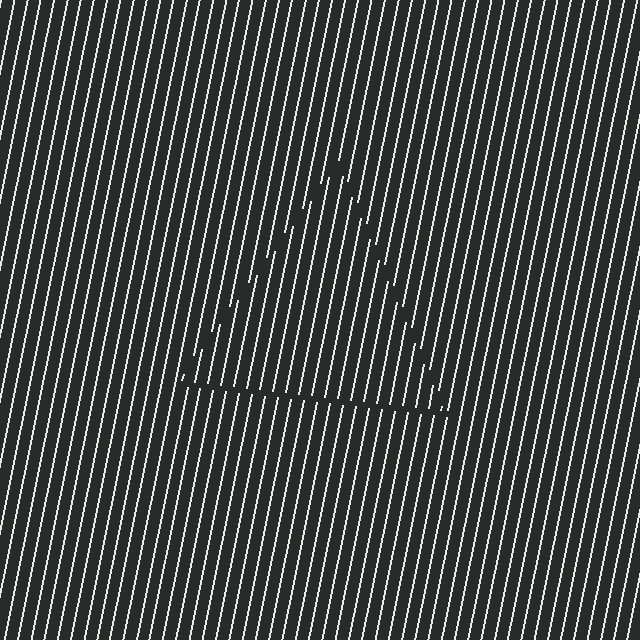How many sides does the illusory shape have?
3 sides — the line-ends trace a triangle.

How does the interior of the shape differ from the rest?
The interior of the shape contains the same grating, shifted by half a period — the contour is defined by the phase discontinuity where line-ends from the inner and outer gratings abut.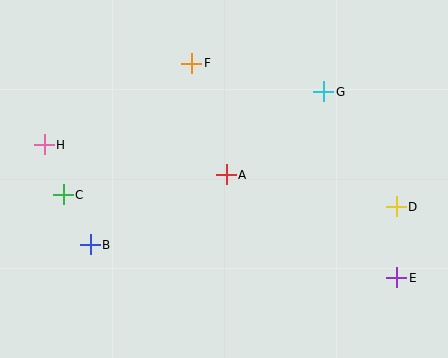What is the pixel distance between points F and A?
The distance between F and A is 116 pixels.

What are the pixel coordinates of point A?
Point A is at (226, 175).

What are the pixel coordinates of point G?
Point G is at (324, 92).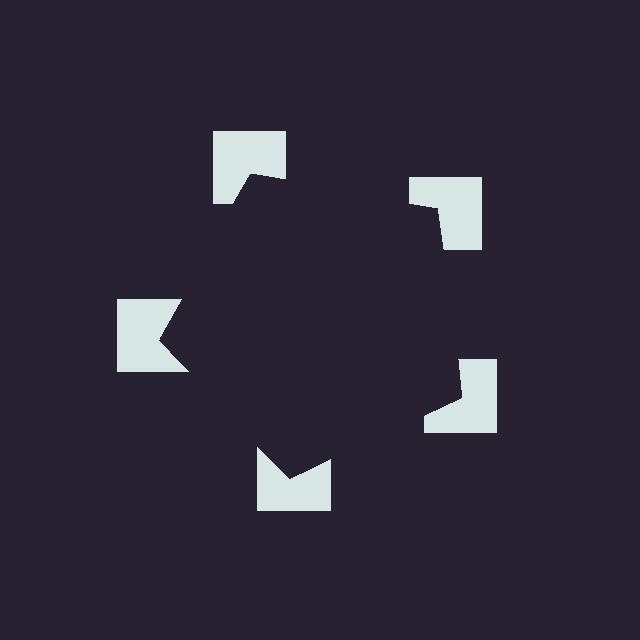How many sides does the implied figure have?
5 sides.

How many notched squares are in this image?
There are 5 — one at each vertex of the illusory pentagon.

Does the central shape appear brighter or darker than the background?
It typically appears slightly darker than the background, even though no actual brightness change is drawn.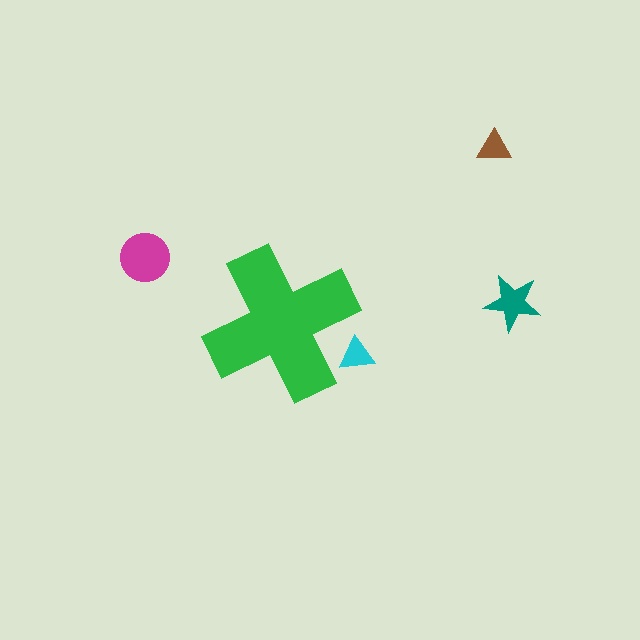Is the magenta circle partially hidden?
No, the magenta circle is fully visible.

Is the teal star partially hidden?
No, the teal star is fully visible.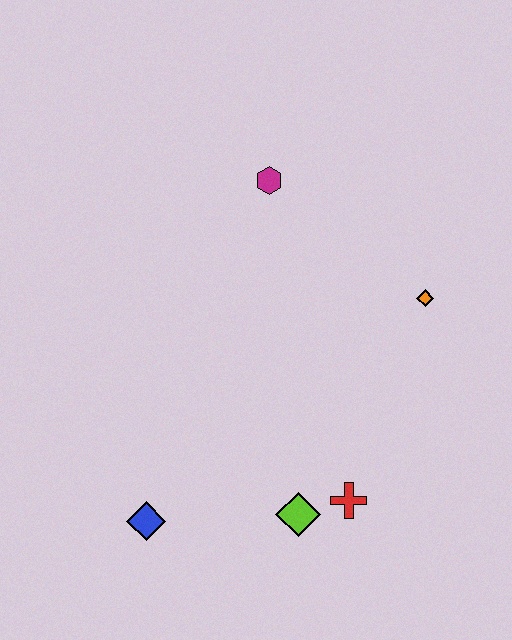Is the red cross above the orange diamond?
No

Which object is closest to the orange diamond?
The magenta hexagon is closest to the orange diamond.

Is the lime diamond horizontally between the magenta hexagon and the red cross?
Yes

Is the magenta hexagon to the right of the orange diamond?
No